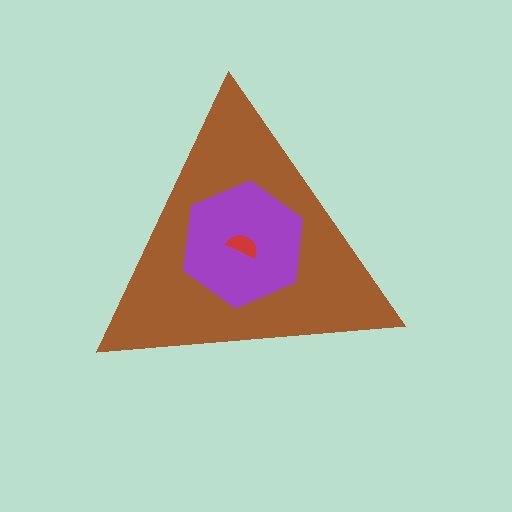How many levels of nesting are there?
3.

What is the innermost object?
The red semicircle.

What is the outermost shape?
The brown triangle.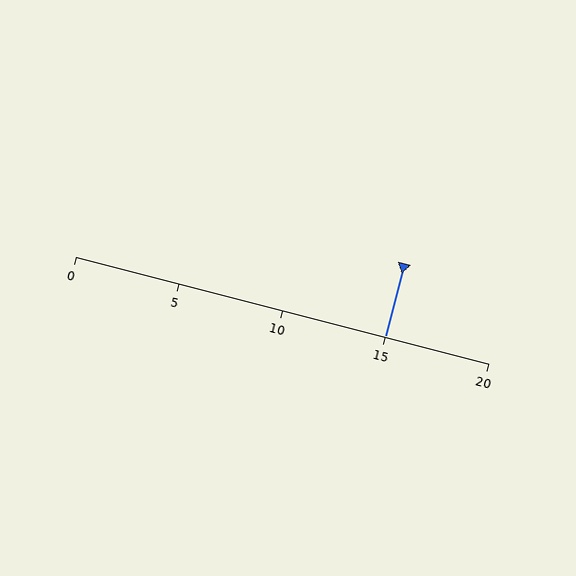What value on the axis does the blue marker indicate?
The marker indicates approximately 15.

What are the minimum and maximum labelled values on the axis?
The axis runs from 0 to 20.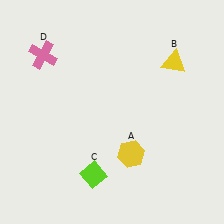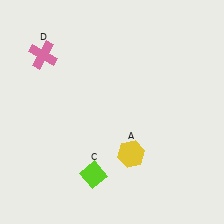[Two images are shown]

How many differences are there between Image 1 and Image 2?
There is 1 difference between the two images.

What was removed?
The yellow triangle (B) was removed in Image 2.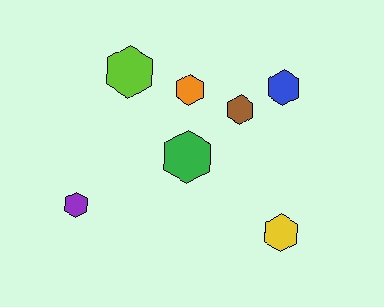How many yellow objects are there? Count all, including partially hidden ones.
There is 1 yellow object.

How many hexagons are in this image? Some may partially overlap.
There are 7 hexagons.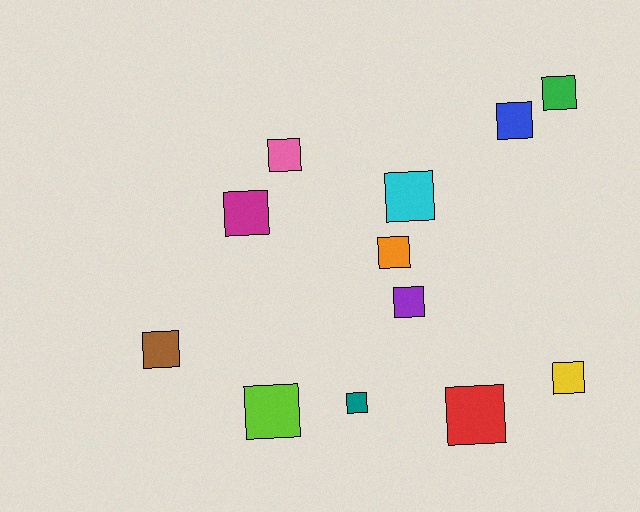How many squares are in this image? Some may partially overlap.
There are 12 squares.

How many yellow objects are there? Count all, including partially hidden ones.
There is 1 yellow object.